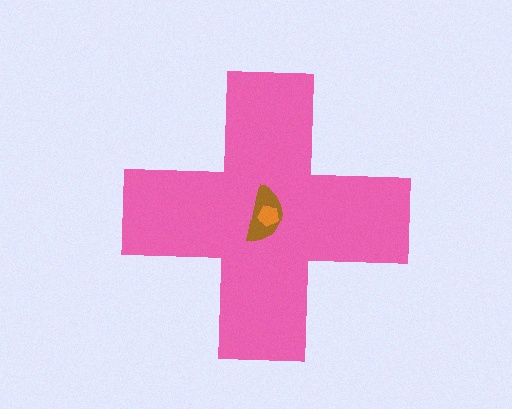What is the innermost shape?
The orange pentagon.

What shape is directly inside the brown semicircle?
The orange pentagon.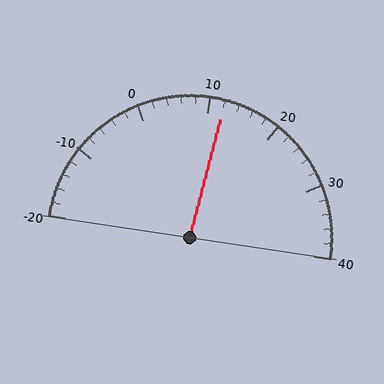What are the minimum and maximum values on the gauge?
The gauge ranges from -20 to 40.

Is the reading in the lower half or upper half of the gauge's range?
The reading is in the upper half of the range (-20 to 40).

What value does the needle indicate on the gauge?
The needle indicates approximately 12.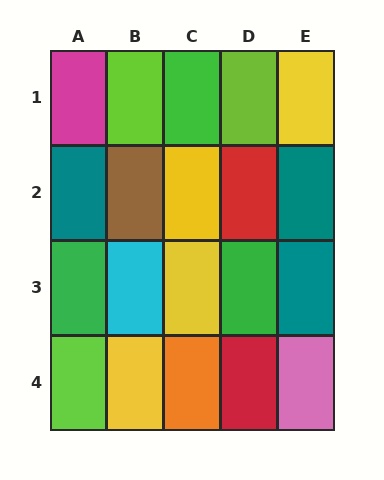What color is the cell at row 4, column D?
Red.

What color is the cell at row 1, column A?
Magenta.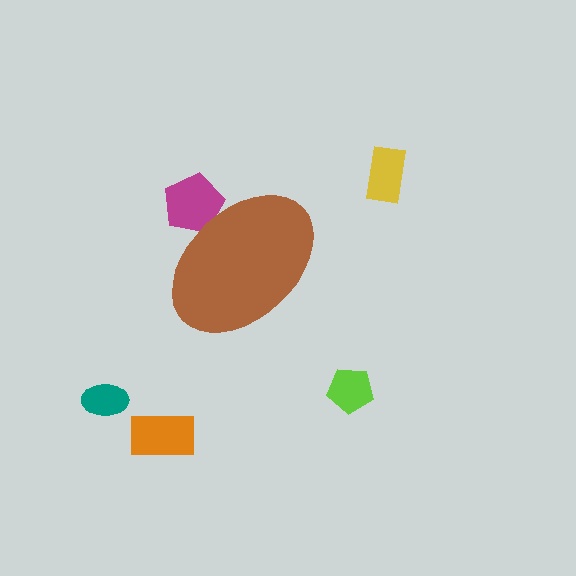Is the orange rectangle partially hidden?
No, the orange rectangle is fully visible.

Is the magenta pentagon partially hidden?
Yes, the magenta pentagon is partially hidden behind the brown ellipse.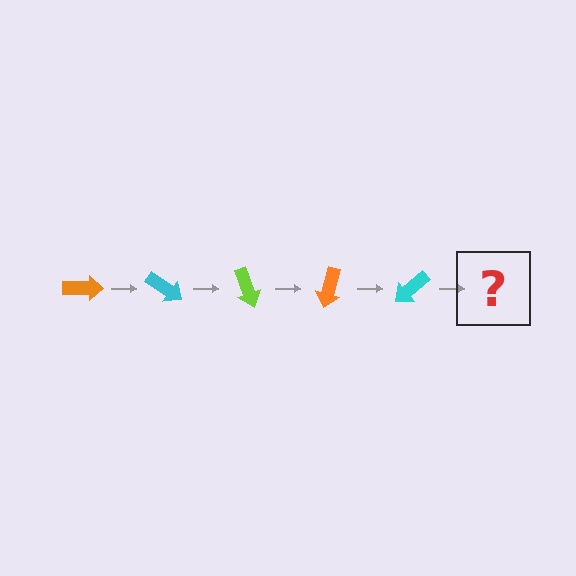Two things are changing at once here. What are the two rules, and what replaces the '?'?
The two rules are that it rotates 35 degrees each step and the color cycles through orange, cyan, and lime. The '?' should be a lime arrow, rotated 175 degrees from the start.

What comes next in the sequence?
The next element should be a lime arrow, rotated 175 degrees from the start.